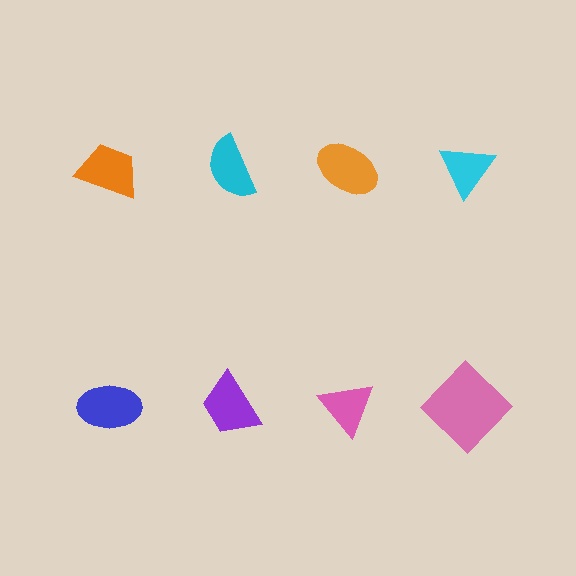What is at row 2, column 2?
A purple trapezoid.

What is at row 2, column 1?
A blue ellipse.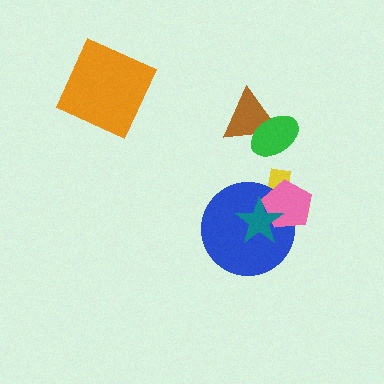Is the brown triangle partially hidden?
Yes, it is partially covered by another shape.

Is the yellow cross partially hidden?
Yes, it is partially covered by another shape.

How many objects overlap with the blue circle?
3 objects overlap with the blue circle.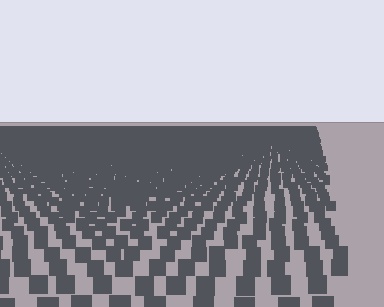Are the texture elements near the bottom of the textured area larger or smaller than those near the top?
Larger. Near the bottom, elements are closer to the viewer and appear at a bigger on-screen size.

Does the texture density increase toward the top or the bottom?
Density increases toward the top.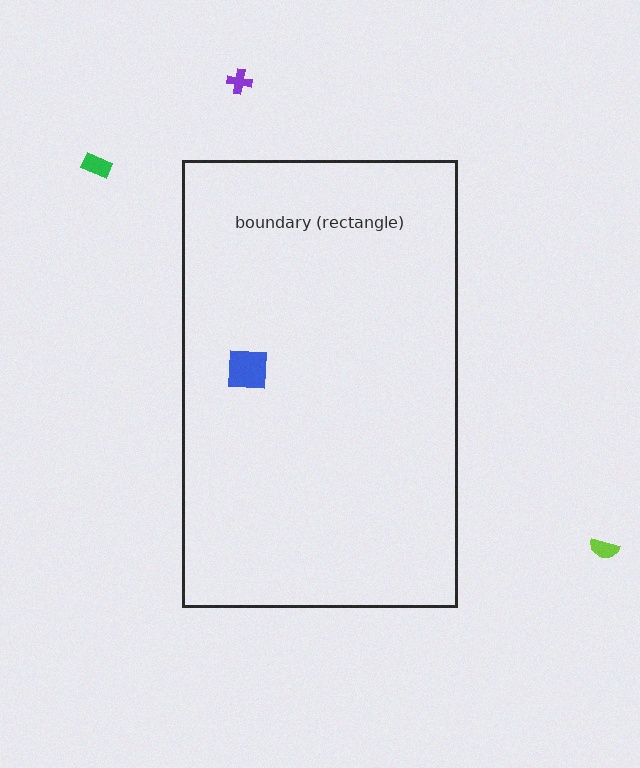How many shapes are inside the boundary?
1 inside, 3 outside.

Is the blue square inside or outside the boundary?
Inside.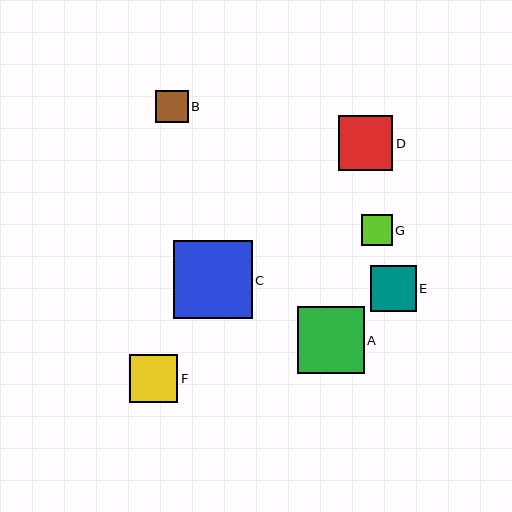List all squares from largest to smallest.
From largest to smallest: C, A, D, F, E, B, G.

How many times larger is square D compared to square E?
Square D is approximately 1.2 times the size of square E.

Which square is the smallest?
Square G is the smallest with a size of approximately 30 pixels.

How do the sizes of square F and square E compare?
Square F and square E are approximately the same size.